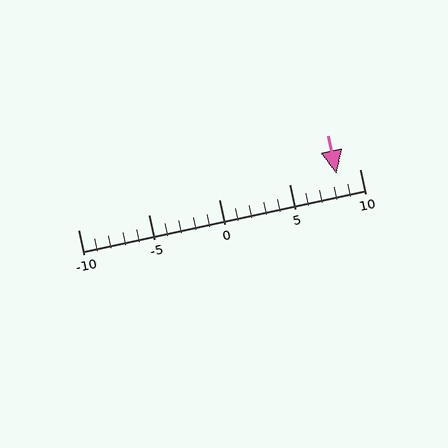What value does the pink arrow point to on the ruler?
The pink arrow points to approximately 8.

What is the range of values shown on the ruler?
The ruler shows values from -10 to 10.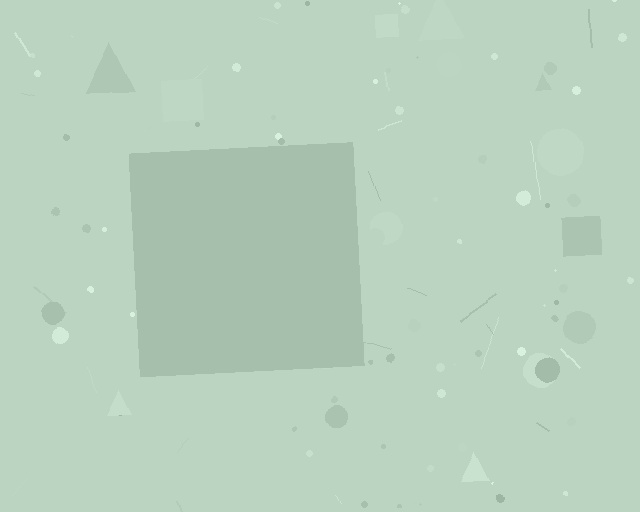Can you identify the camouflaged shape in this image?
The camouflaged shape is a square.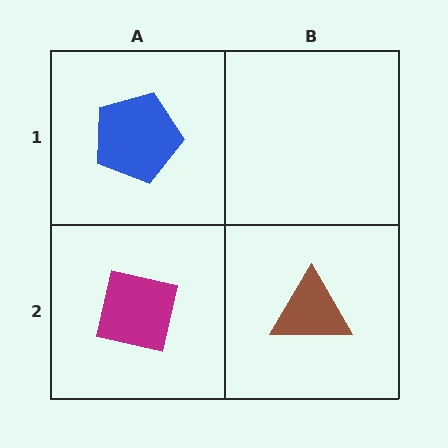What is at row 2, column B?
A brown triangle.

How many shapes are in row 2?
2 shapes.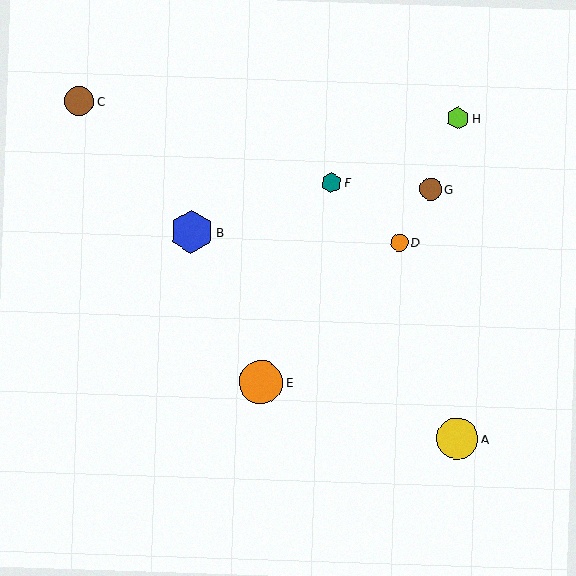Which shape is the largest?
The orange circle (labeled E) is the largest.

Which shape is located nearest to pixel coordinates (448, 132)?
The lime hexagon (labeled H) at (458, 118) is nearest to that location.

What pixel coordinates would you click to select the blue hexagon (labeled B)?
Click at (192, 232) to select the blue hexagon B.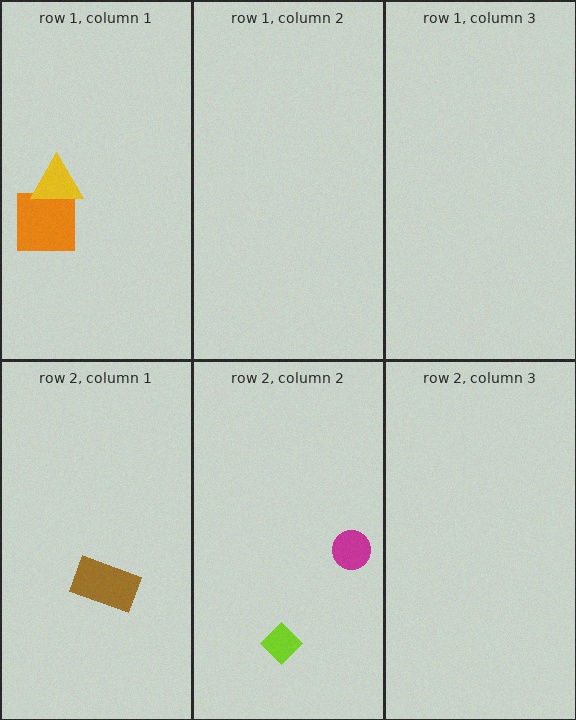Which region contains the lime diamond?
The row 2, column 2 region.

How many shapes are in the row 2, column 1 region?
1.